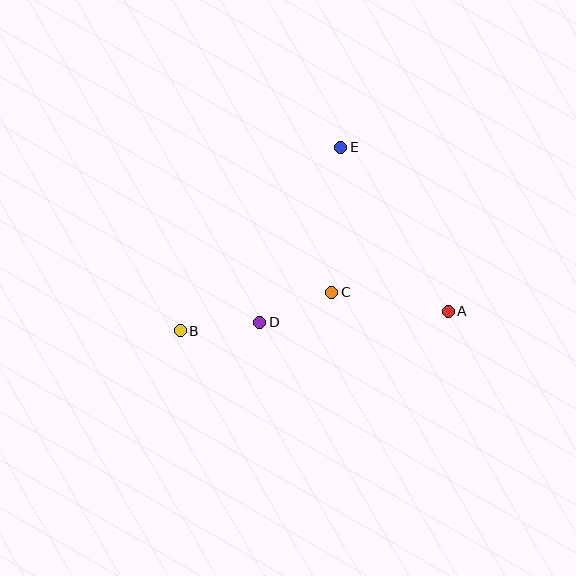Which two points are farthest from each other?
Points A and B are farthest from each other.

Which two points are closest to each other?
Points C and D are closest to each other.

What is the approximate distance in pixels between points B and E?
The distance between B and E is approximately 244 pixels.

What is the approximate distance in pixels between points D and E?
The distance between D and E is approximately 193 pixels.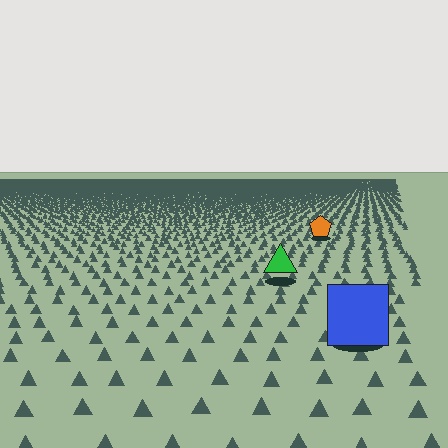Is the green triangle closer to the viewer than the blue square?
No. The blue square is closer — you can tell from the texture gradient: the ground texture is coarser near it.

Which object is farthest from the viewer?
The orange pentagon is farthest from the viewer. It appears smaller and the ground texture around it is denser.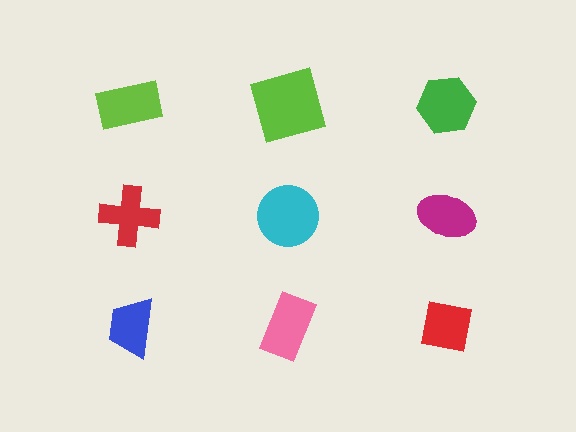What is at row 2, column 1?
A red cross.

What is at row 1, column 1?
A lime rectangle.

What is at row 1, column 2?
A lime square.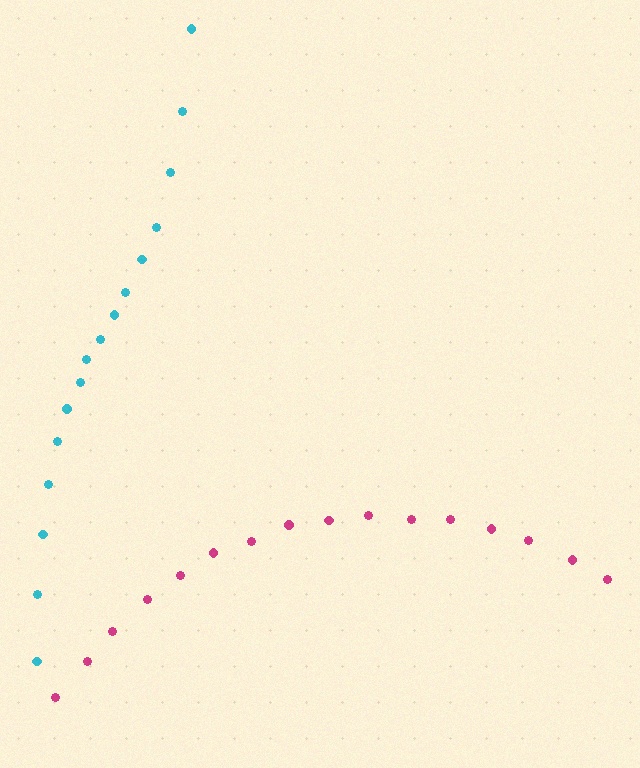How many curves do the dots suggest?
There are 2 distinct paths.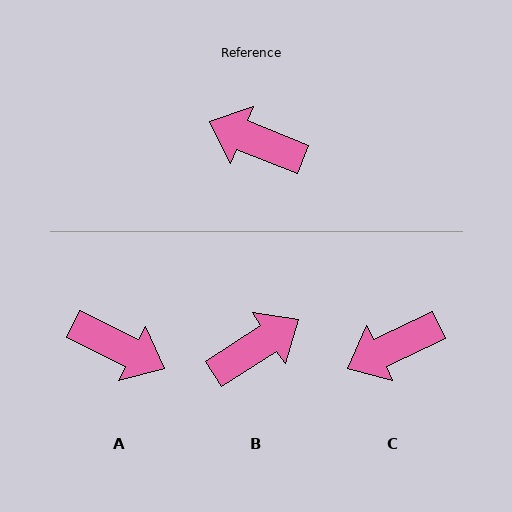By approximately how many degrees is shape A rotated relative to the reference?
Approximately 176 degrees counter-clockwise.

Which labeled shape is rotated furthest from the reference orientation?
A, about 176 degrees away.